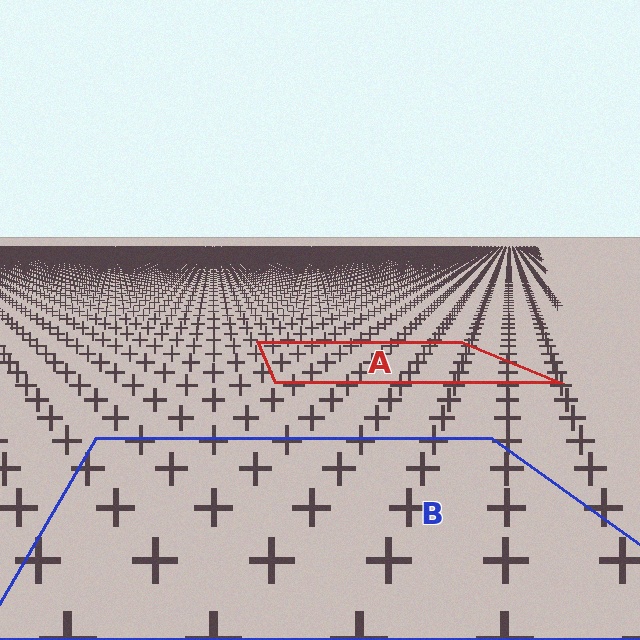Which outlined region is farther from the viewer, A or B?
Region A is farther from the viewer — the texture elements inside it appear smaller and more densely packed.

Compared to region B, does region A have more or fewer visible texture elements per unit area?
Region A has more texture elements per unit area — they are packed more densely because it is farther away.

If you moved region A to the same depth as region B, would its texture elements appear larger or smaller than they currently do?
They would appear larger. At a closer depth, the same texture elements are projected at a bigger on-screen size.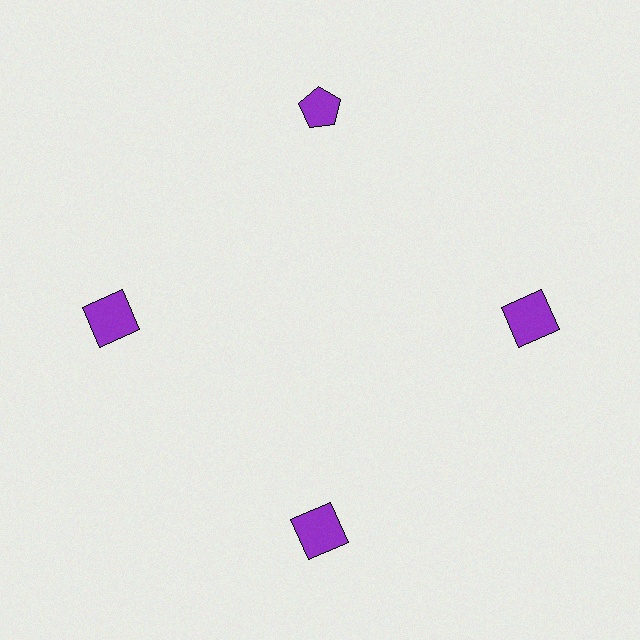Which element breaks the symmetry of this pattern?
The purple pentagon at roughly the 12 o'clock position breaks the symmetry. All other shapes are purple squares.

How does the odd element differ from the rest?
It has a different shape: pentagon instead of square.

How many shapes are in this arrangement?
There are 4 shapes arranged in a ring pattern.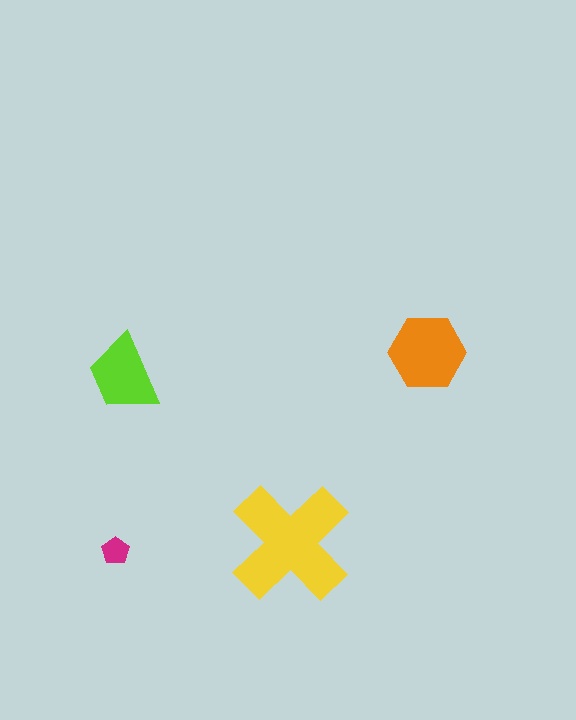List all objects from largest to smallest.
The yellow cross, the orange hexagon, the lime trapezoid, the magenta pentagon.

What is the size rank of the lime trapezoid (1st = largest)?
3rd.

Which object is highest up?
The orange hexagon is topmost.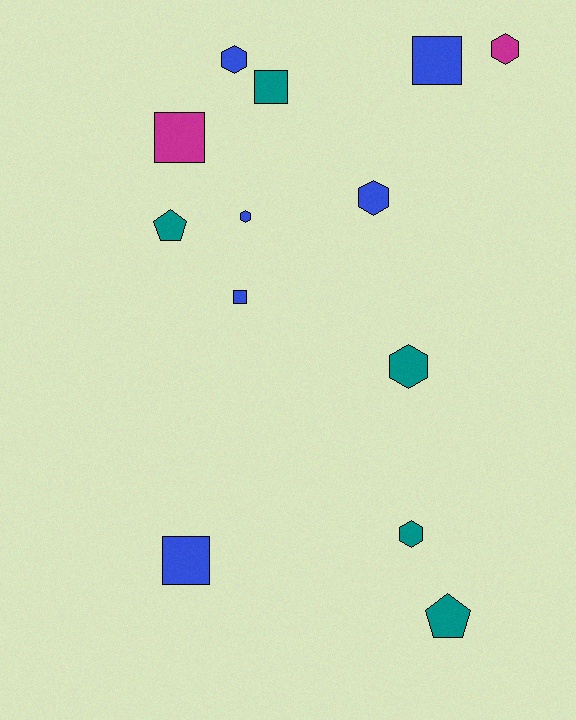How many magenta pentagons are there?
There are no magenta pentagons.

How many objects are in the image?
There are 13 objects.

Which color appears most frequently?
Blue, with 6 objects.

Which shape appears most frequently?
Hexagon, with 6 objects.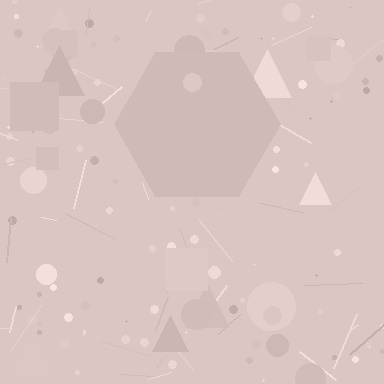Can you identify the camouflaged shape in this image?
The camouflaged shape is a hexagon.